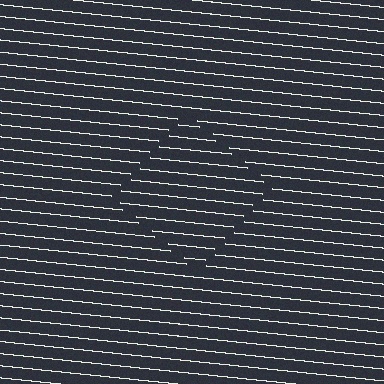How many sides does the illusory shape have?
4 sides — the line-ends trace a square.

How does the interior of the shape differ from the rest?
The interior of the shape contains the same grating, shifted by half a period — the contour is defined by the phase discontinuity where line-ends from the inner and outer gratings abut.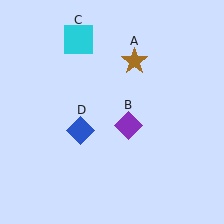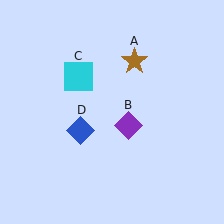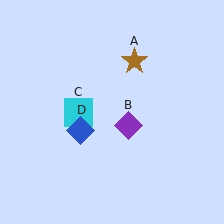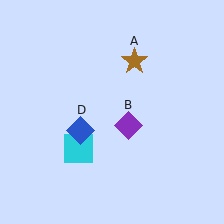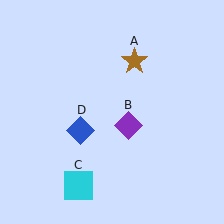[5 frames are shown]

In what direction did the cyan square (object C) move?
The cyan square (object C) moved down.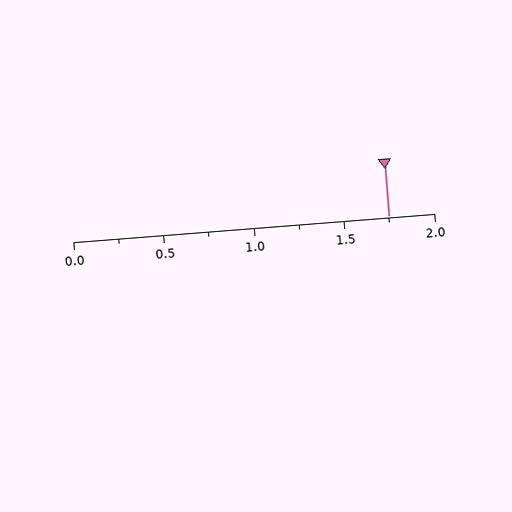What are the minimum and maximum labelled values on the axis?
The axis runs from 0.0 to 2.0.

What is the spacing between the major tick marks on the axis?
The major ticks are spaced 0.5 apart.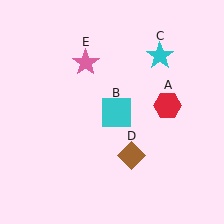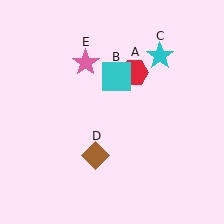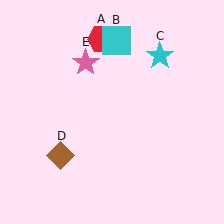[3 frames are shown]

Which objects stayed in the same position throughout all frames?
Cyan star (object C) and pink star (object E) remained stationary.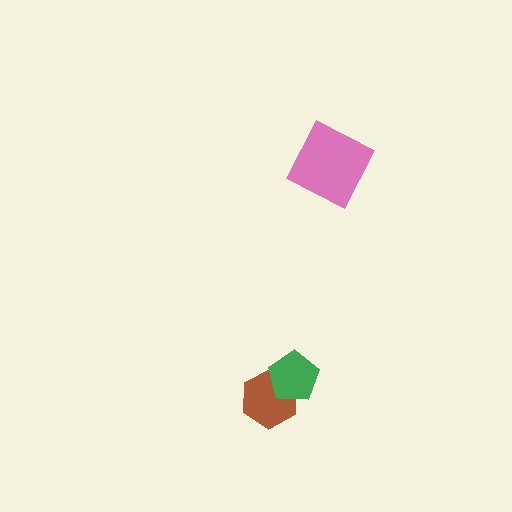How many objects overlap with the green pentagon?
1 object overlaps with the green pentagon.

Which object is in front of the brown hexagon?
The green pentagon is in front of the brown hexagon.